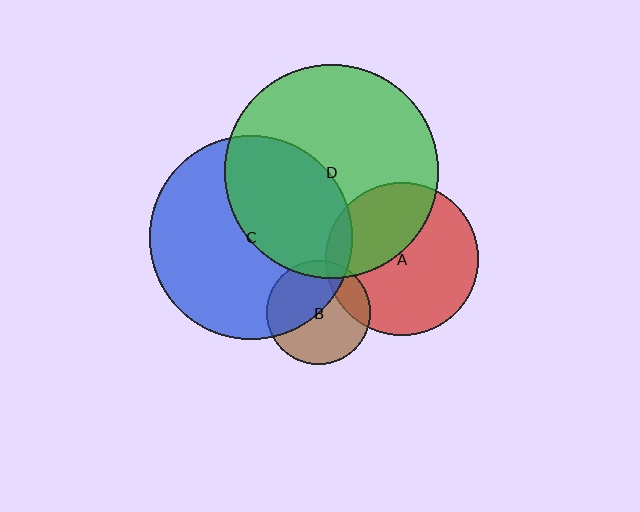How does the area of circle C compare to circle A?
Approximately 1.8 times.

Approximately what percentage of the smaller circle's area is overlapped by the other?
Approximately 40%.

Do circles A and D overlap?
Yes.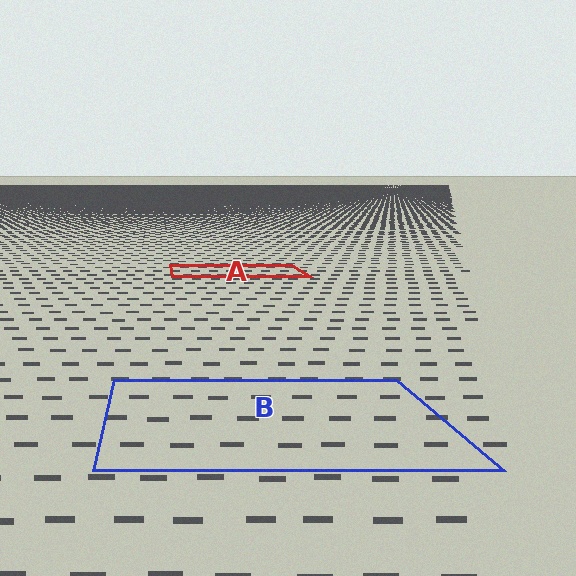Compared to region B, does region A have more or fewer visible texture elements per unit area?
Region A has more texture elements per unit area — they are packed more densely because it is farther away.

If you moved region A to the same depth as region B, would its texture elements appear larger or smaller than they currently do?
They would appear larger. At a closer depth, the same texture elements are projected at a bigger on-screen size.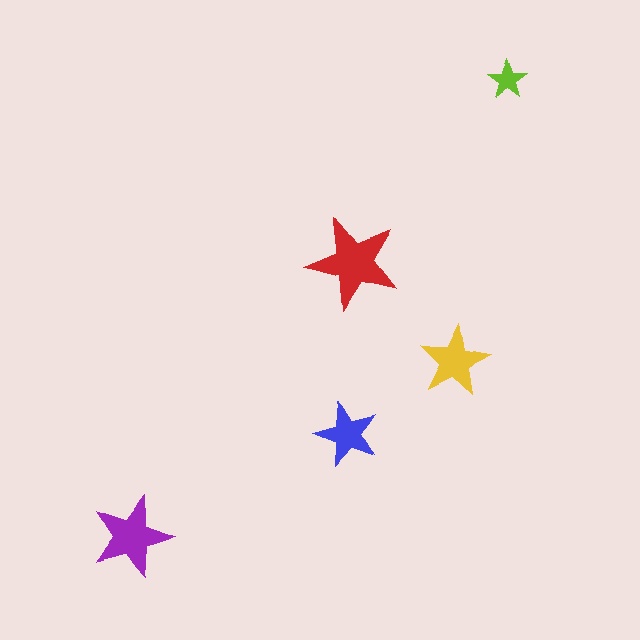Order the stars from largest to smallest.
the red one, the purple one, the yellow one, the blue one, the lime one.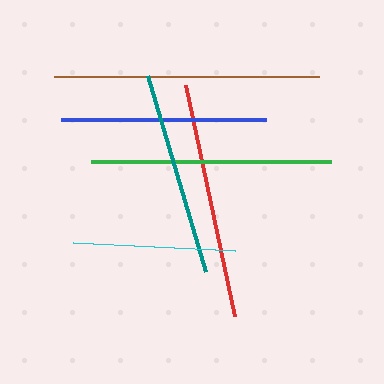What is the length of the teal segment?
The teal segment is approximately 204 pixels long.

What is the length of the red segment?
The red segment is approximately 236 pixels long.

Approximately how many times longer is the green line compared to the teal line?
The green line is approximately 1.2 times the length of the teal line.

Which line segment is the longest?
The brown line is the longest at approximately 265 pixels.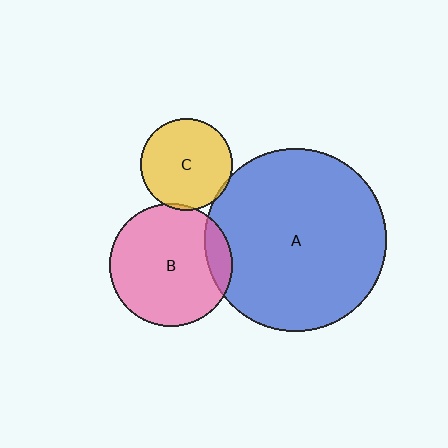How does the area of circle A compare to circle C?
Approximately 4.0 times.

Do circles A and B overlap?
Yes.